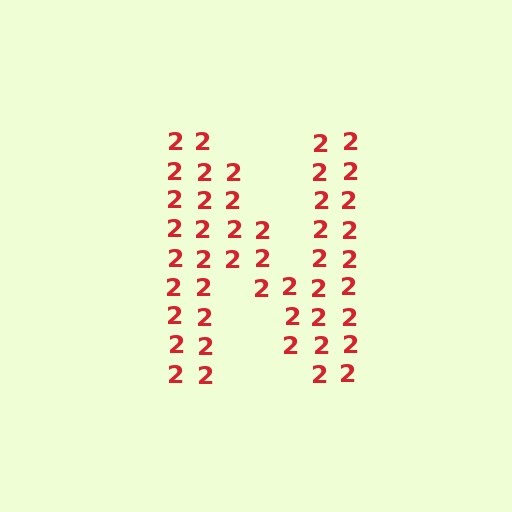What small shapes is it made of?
It is made of small digit 2's.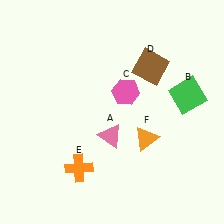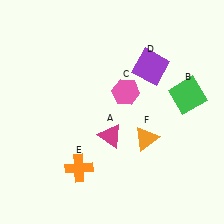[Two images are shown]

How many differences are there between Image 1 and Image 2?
There are 2 differences between the two images.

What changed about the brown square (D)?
In Image 1, D is brown. In Image 2, it changed to purple.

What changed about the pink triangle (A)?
In Image 1, A is pink. In Image 2, it changed to magenta.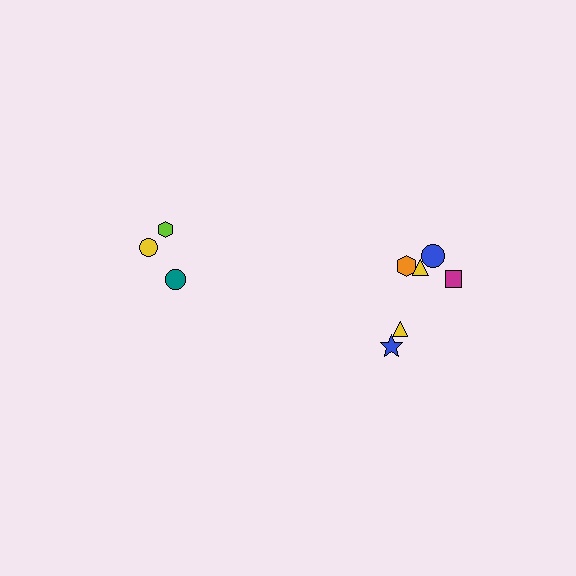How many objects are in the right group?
There are 6 objects.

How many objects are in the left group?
There are 3 objects.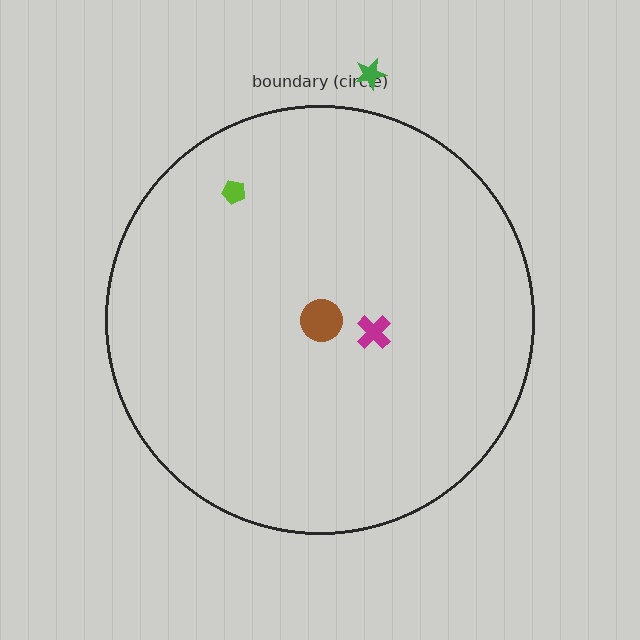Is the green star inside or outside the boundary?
Outside.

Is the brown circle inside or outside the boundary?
Inside.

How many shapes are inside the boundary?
3 inside, 1 outside.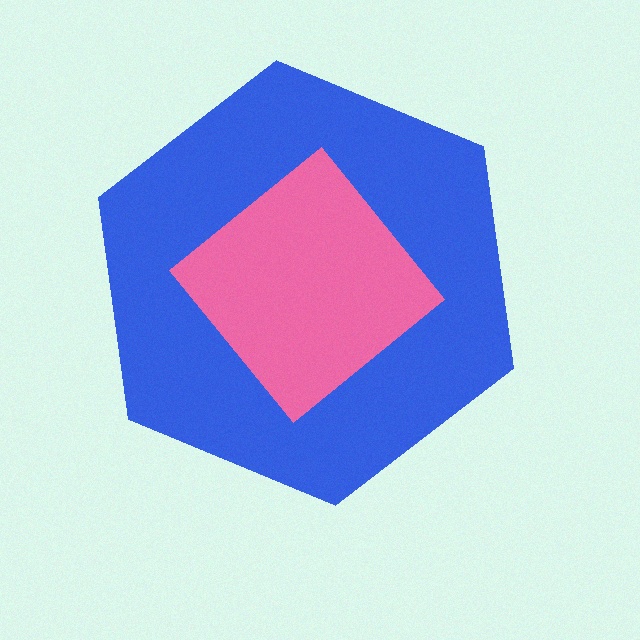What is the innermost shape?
The pink diamond.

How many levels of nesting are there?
2.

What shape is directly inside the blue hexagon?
The pink diamond.